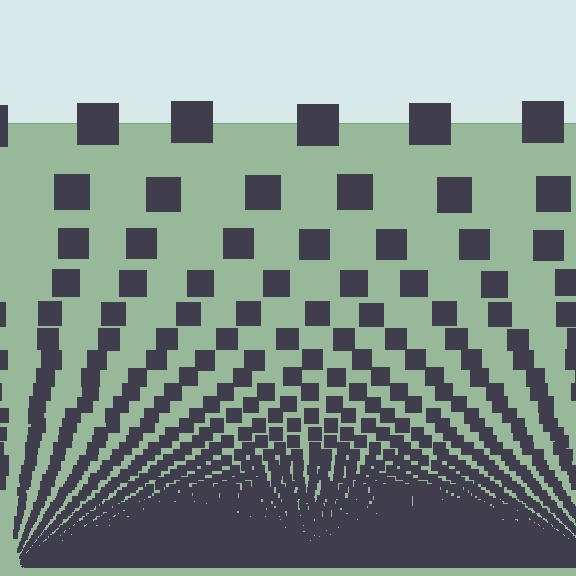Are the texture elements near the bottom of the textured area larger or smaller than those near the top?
Smaller. The gradient is inverted — elements near the bottom are smaller and denser.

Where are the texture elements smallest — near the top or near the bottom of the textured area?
Near the bottom.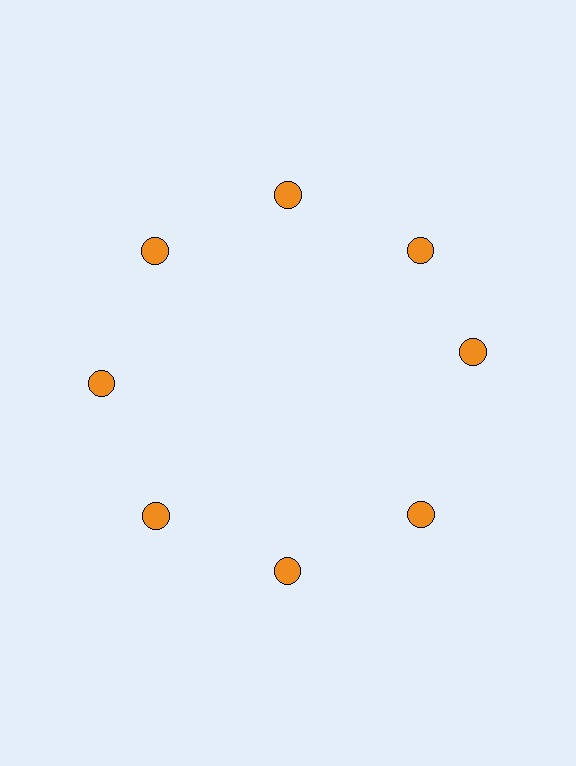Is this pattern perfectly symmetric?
No. The 8 orange circles are arranged in a ring, but one element near the 3 o'clock position is rotated out of alignment along the ring, breaking the 8-fold rotational symmetry.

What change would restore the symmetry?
The symmetry would be restored by rotating it back into even spacing with its neighbors so that all 8 circles sit at equal angles and equal distance from the center.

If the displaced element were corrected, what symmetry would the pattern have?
It would have 8-fold rotational symmetry — the pattern would map onto itself every 45 degrees.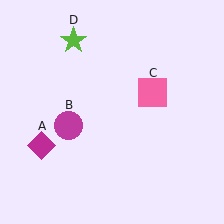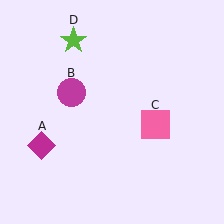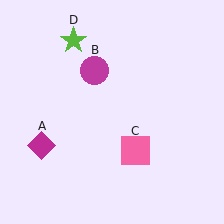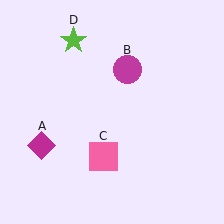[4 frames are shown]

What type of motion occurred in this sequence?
The magenta circle (object B), pink square (object C) rotated clockwise around the center of the scene.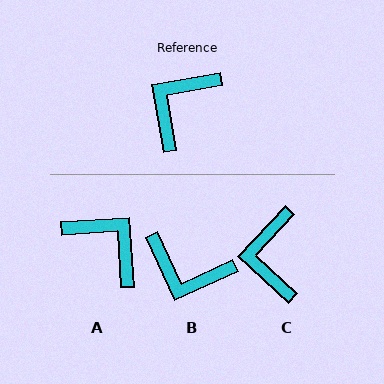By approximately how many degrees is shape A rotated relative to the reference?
Approximately 97 degrees clockwise.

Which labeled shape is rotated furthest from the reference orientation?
B, about 104 degrees away.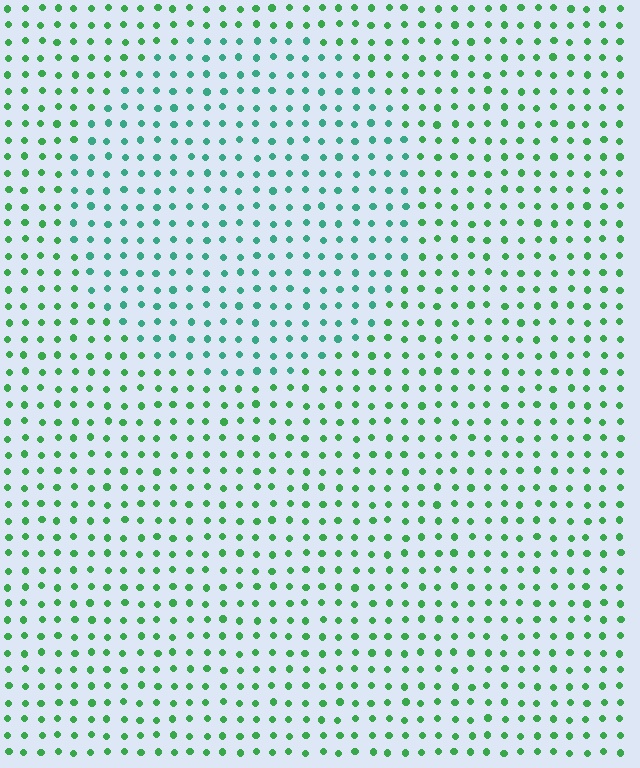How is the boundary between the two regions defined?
The boundary is defined purely by a slight shift in hue (about 32 degrees). Spacing, size, and orientation are identical on both sides.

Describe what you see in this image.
The image is filled with small green elements in a uniform arrangement. A circle-shaped region is visible where the elements are tinted to a slightly different hue, forming a subtle color boundary.